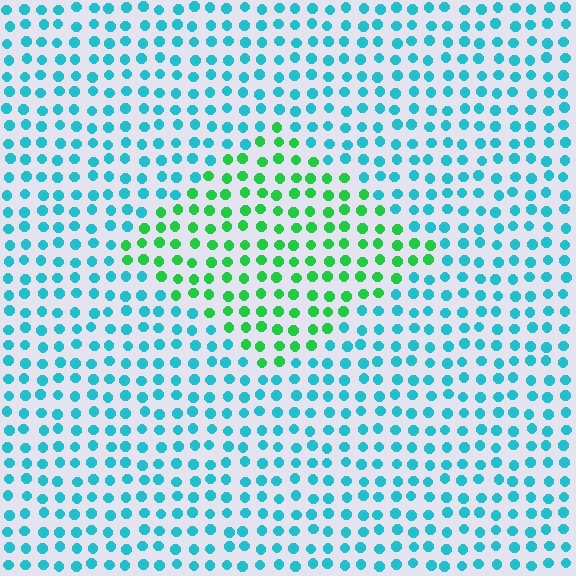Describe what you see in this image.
The image is filled with small cyan elements in a uniform arrangement. A diamond-shaped region is visible where the elements are tinted to a slightly different hue, forming a subtle color boundary.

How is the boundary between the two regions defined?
The boundary is defined purely by a slight shift in hue (about 53 degrees). Spacing, size, and orientation are identical on both sides.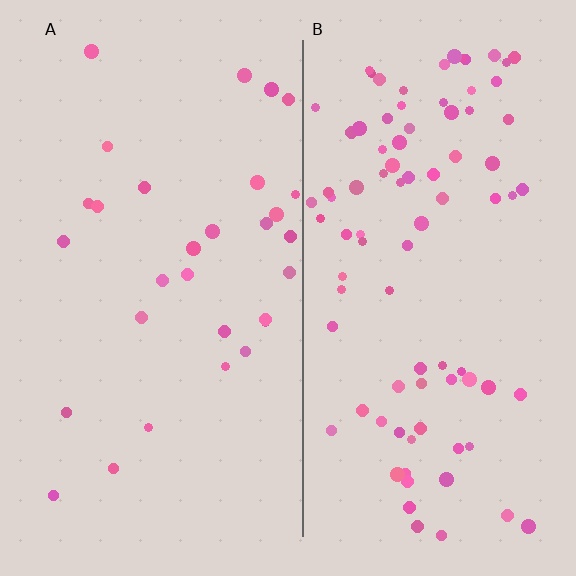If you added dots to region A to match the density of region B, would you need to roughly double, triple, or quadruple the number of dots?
Approximately triple.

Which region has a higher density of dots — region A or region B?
B (the right).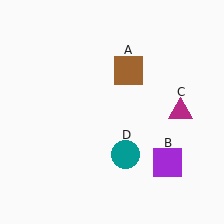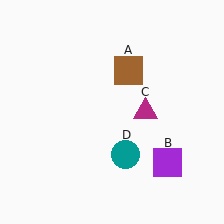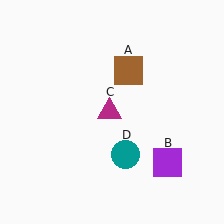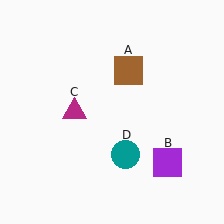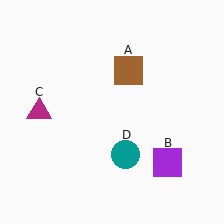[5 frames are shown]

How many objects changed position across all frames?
1 object changed position: magenta triangle (object C).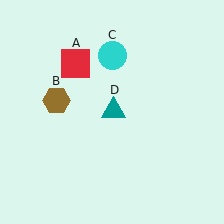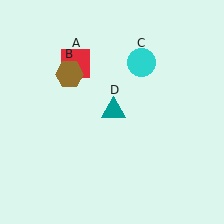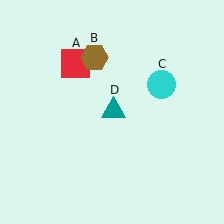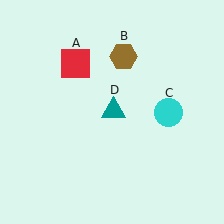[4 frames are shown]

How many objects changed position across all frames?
2 objects changed position: brown hexagon (object B), cyan circle (object C).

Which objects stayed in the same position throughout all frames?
Red square (object A) and teal triangle (object D) remained stationary.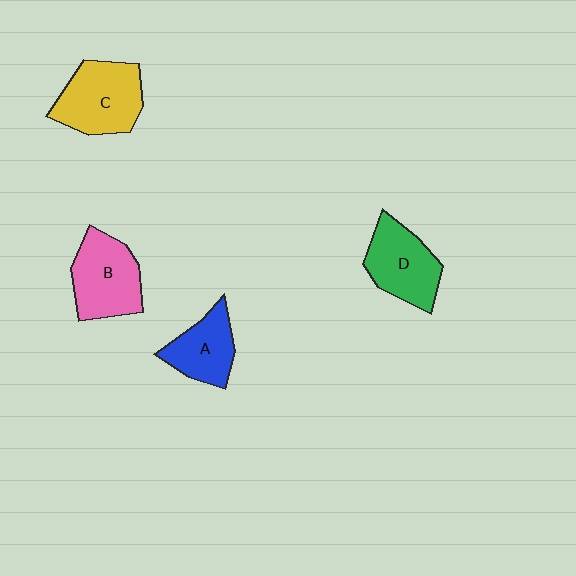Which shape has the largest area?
Shape C (yellow).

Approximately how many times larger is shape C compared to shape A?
Approximately 1.4 times.